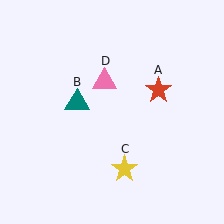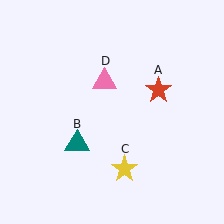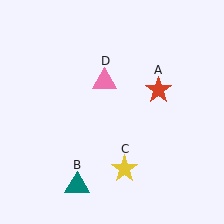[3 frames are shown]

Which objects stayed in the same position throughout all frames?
Red star (object A) and yellow star (object C) and pink triangle (object D) remained stationary.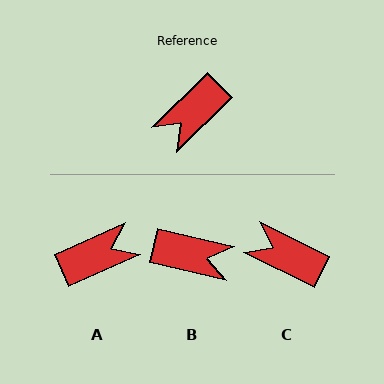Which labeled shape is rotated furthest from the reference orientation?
A, about 159 degrees away.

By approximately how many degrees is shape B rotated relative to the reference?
Approximately 122 degrees counter-clockwise.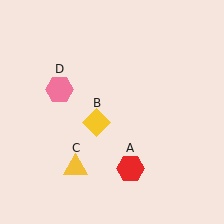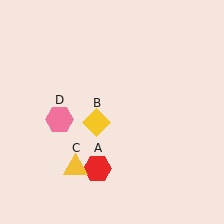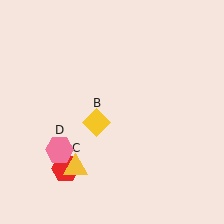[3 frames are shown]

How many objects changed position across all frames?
2 objects changed position: red hexagon (object A), pink hexagon (object D).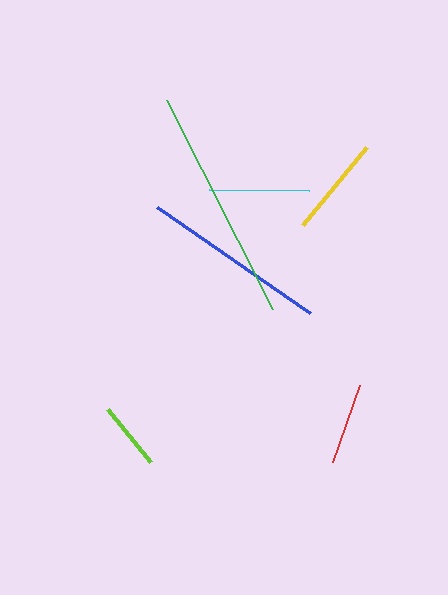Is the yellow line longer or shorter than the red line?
The yellow line is longer than the red line.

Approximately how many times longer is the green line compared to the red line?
The green line is approximately 2.9 times the length of the red line.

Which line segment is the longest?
The green line is the longest at approximately 234 pixels.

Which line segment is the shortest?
The lime line is the shortest at approximately 68 pixels.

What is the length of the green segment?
The green segment is approximately 234 pixels long.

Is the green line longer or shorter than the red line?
The green line is longer than the red line.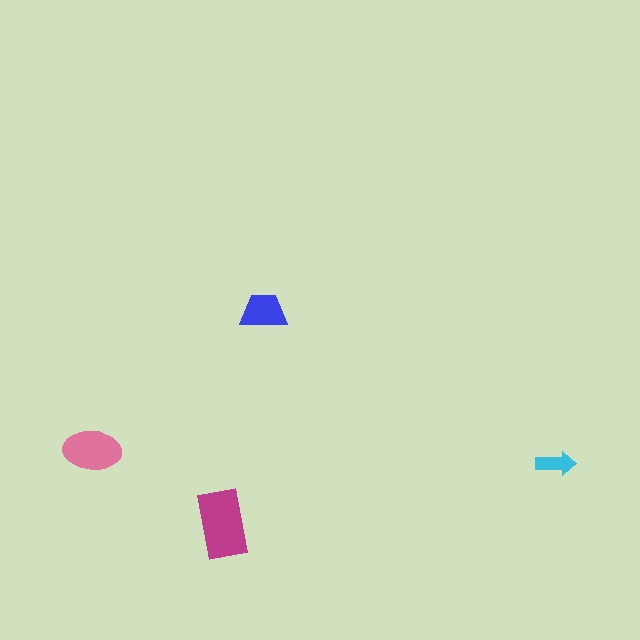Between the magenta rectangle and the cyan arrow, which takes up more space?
The magenta rectangle.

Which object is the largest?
The magenta rectangle.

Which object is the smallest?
The cyan arrow.